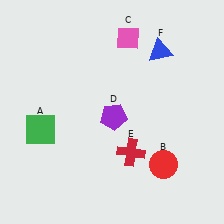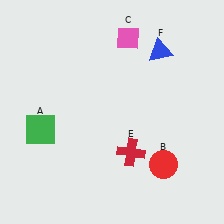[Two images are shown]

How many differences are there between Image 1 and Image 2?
There is 1 difference between the two images.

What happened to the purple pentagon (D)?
The purple pentagon (D) was removed in Image 2. It was in the bottom-right area of Image 1.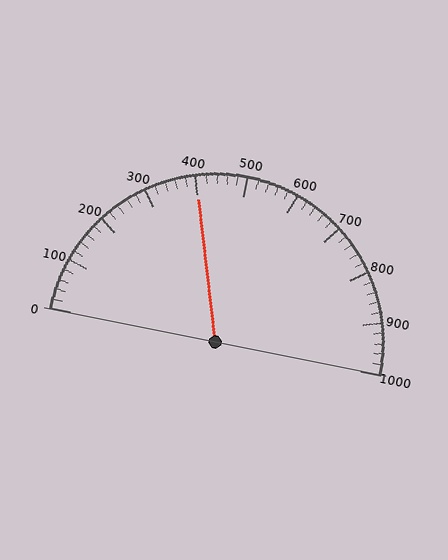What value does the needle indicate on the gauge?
The needle indicates approximately 400.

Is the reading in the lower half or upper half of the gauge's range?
The reading is in the lower half of the range (0 to 1000).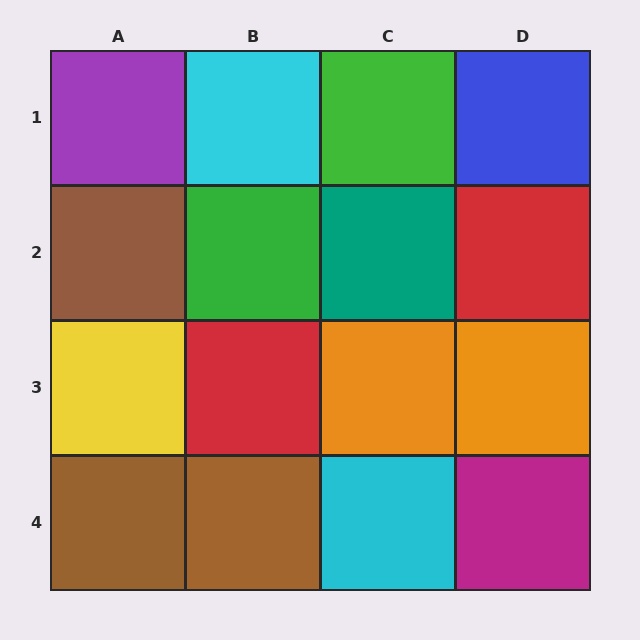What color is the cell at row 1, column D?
Blue.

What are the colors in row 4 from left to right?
Brown, brown, cyan, magenta.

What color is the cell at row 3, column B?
Red.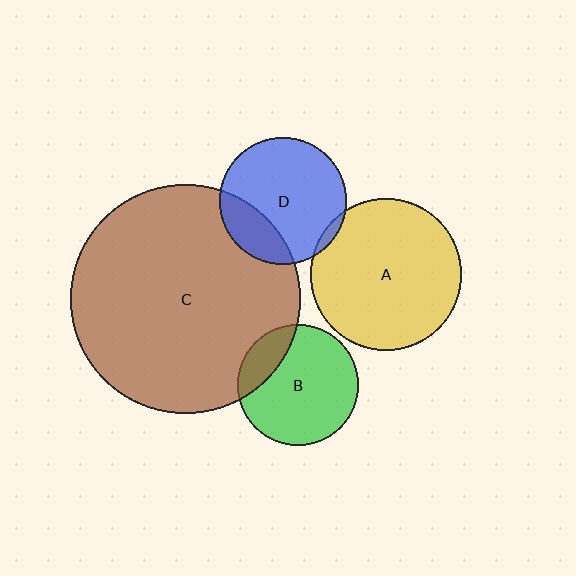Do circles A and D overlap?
Yes.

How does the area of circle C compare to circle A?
Approximately 2.3 times.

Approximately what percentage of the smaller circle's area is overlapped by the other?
Approximately 5%.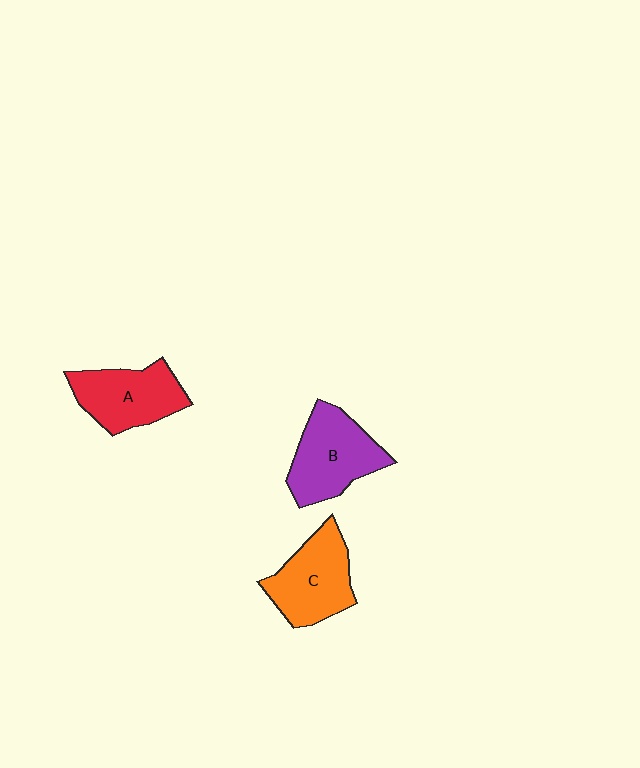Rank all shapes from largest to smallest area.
From largest to smallest: B (purple), C (orange), A (red).